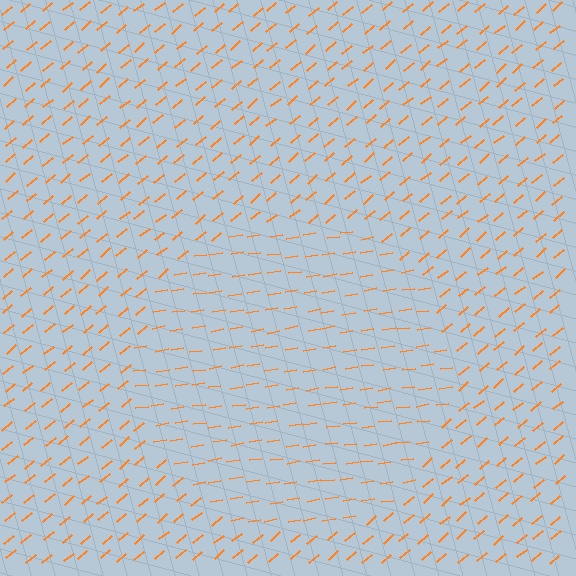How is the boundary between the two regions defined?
The boundary is defined purely by a change in line orientation (approximately 31 degrees difference). All lines are the same color and thickness.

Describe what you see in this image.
The image is filled with small orange line segments. A circle region in the image has lines oriented differently from the surrounding lines, creating a visible texture boundary.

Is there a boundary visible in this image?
Yes, there is a texture boundary formed by a change in line orientation.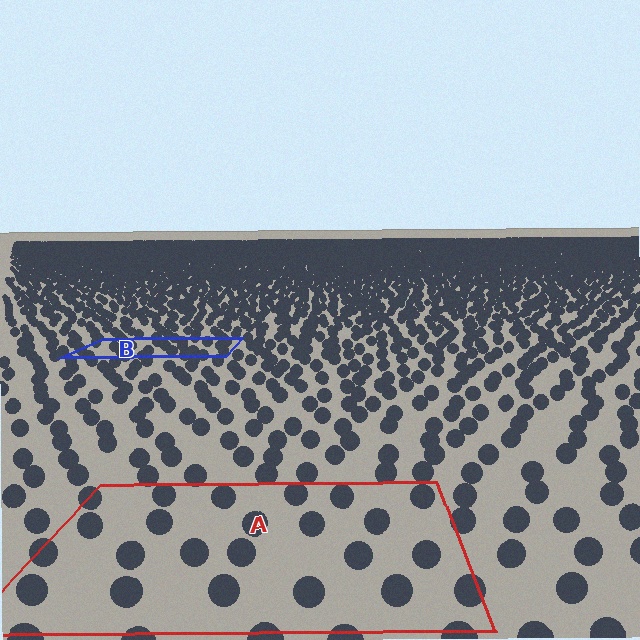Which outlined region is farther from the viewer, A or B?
Region B is farther from the viewer — the texture elements inside it appear smaller and more densely packed.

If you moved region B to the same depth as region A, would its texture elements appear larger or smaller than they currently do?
They would appear larger. At a closer depth, the same texture elements are projected at a bigger on-screen size.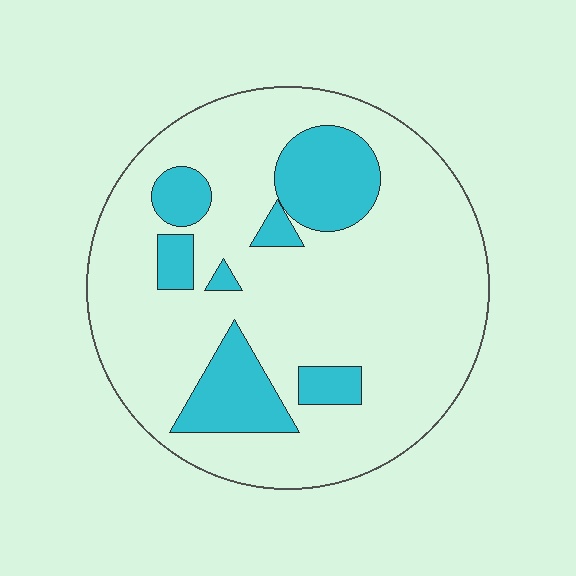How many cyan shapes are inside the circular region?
7.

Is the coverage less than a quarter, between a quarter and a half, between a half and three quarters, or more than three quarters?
Less than a quarter.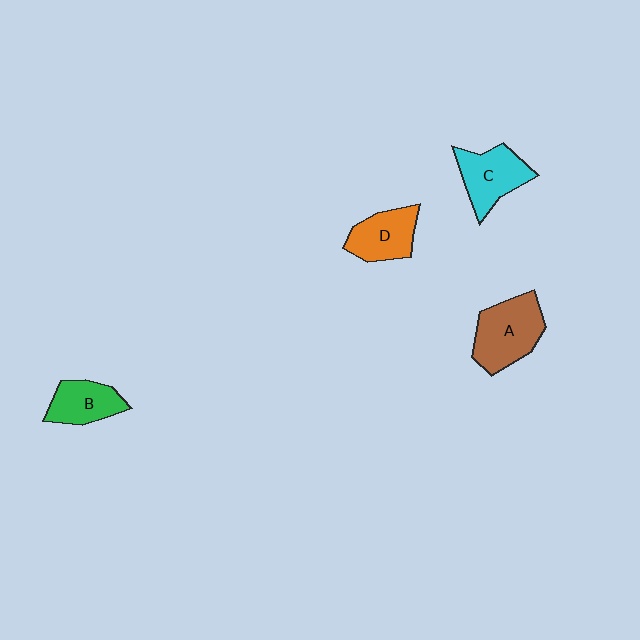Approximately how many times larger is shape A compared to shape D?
Approximately 1.3 times.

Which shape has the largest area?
Shape A (brown).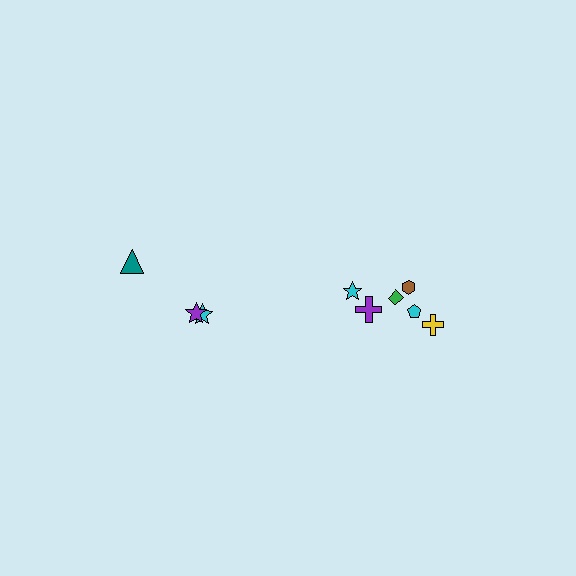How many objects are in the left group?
There are 3 objects.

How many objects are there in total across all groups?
There are 9 objects.